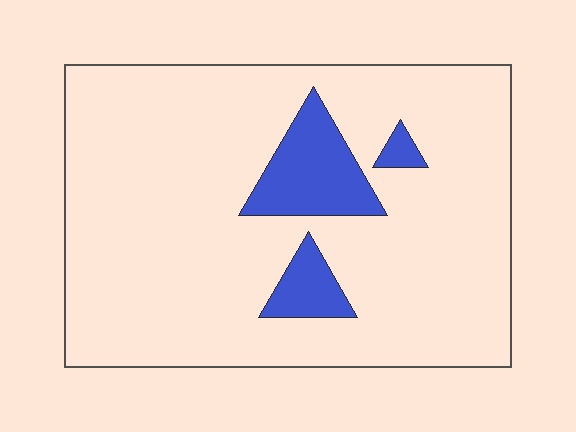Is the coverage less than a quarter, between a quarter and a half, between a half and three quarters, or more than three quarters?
Less than a quarter.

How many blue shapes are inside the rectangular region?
3.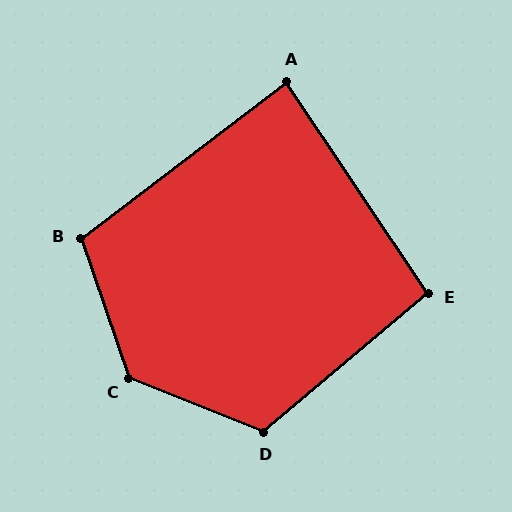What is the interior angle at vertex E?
Approximately 96 degrees (obtuse).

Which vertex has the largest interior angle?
C, at approximately 131 degrees.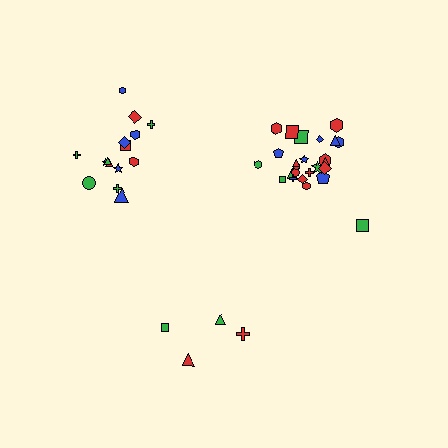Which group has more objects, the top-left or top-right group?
The top-right group.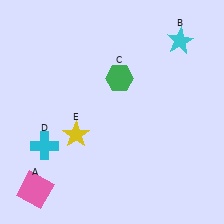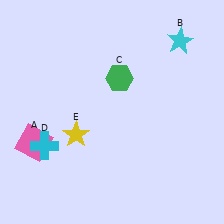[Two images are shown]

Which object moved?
The pink square (A) moved up.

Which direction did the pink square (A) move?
The pink square (A) moved up.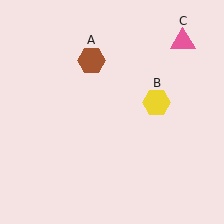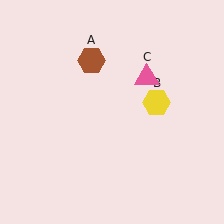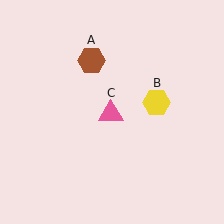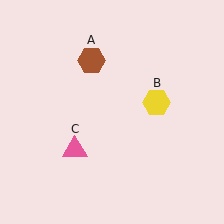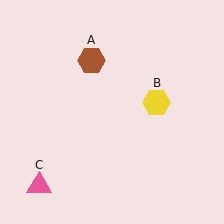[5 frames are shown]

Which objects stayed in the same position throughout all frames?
Brown hexagon (object A) and yellow hexagon (object B) remained stationary.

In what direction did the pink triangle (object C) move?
The pink triangle (object C) moved down and to the left.